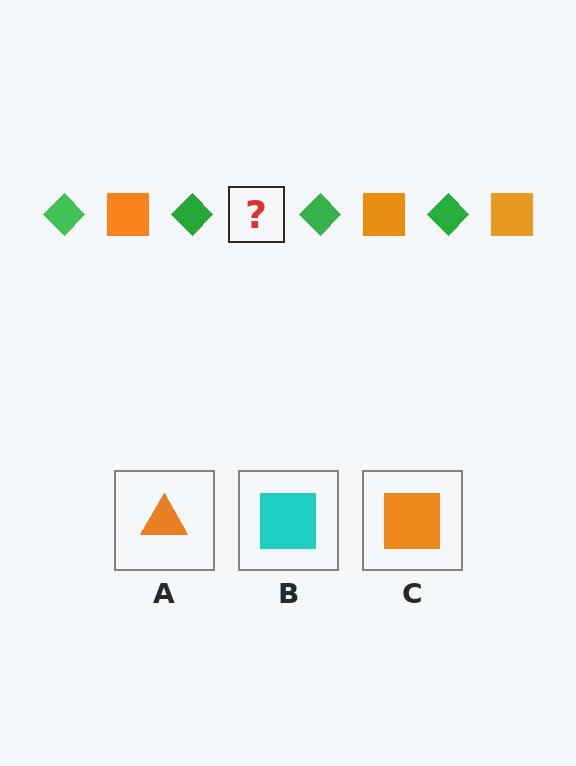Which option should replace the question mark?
Option C.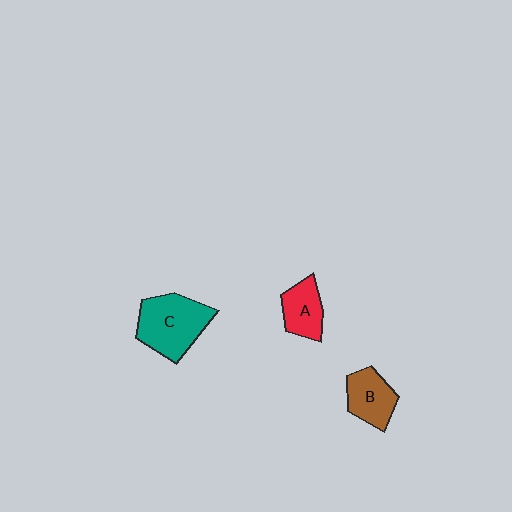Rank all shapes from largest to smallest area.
From largest to smallest: C (teal), B (brown), A (red).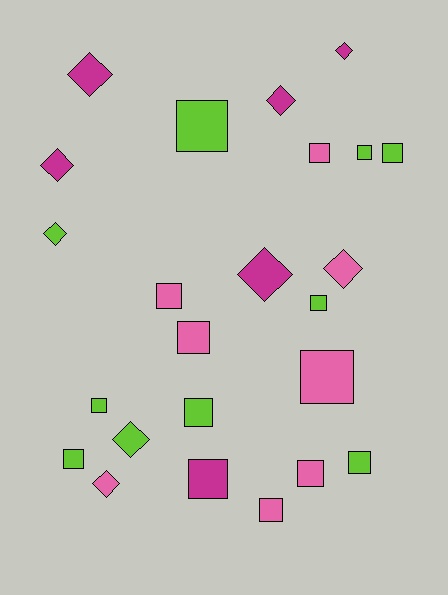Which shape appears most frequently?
Square, with 15 objects.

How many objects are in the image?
There are 24 objects.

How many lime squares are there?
There are 8 lime squares.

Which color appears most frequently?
Lime, with 10 objects.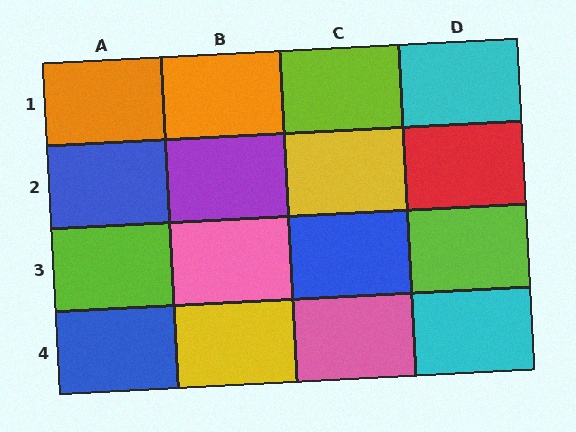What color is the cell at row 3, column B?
Pink.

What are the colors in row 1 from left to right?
Orange, orange, lime, cyan.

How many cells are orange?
2 cells are orange.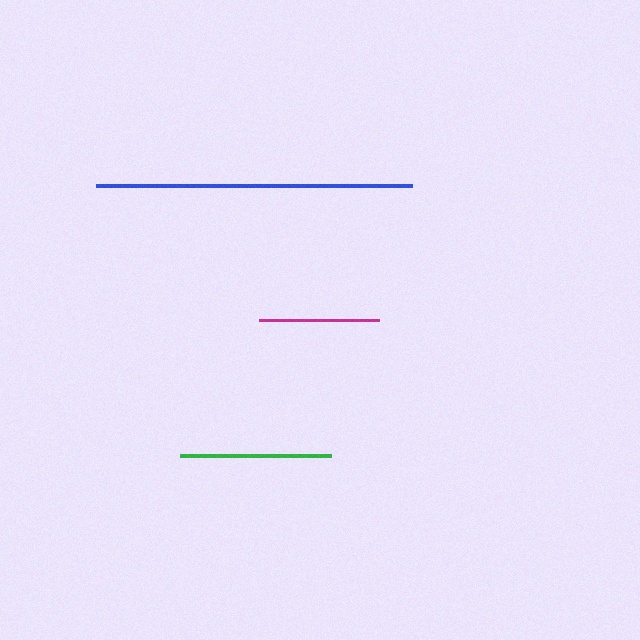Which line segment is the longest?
The blue line is the longest at approximately 316 pixels.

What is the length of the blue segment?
The blue segment is approximately 316 pixels long.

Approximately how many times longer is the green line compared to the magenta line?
The green line is approximately 1.3 times the length of the magenta line.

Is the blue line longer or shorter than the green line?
The blue line is longer than the green line.